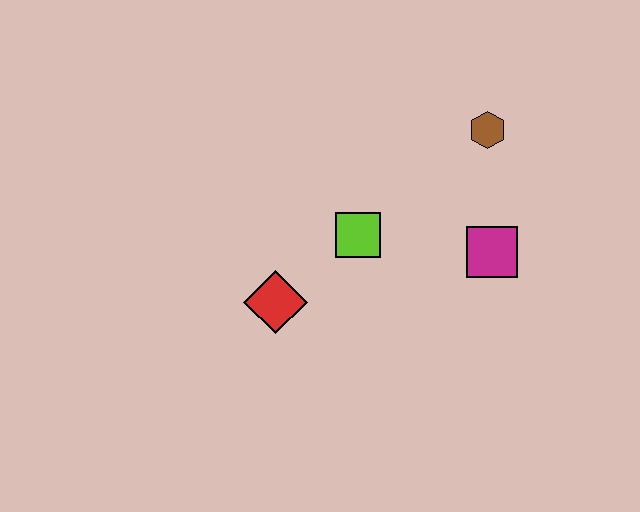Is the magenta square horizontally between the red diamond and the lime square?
No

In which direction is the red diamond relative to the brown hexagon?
The red diamond is to the left of the brown hexagon.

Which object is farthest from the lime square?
The brown hexagon is farthest from the lime square.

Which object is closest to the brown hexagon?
The magenta square is closest to the brown hexagon.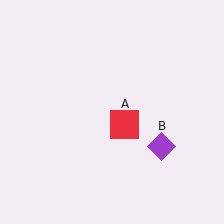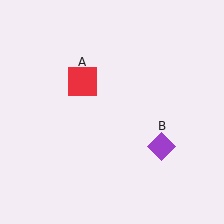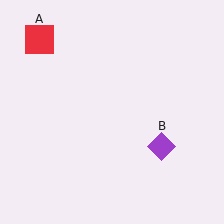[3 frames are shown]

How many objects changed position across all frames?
1 object changed position: red square (object A).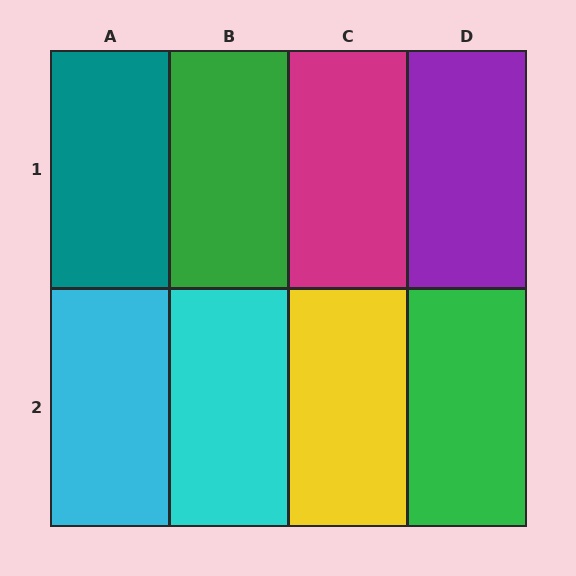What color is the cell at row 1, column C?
Magenta.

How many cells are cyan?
2 cells are cyan.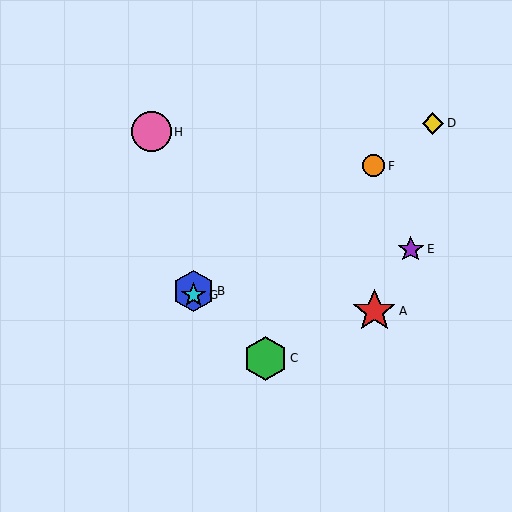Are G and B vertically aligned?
Yes, both are at x≈193.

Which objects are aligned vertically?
Objects B, G are aligned vertically.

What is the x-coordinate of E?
Object E is at x≈411.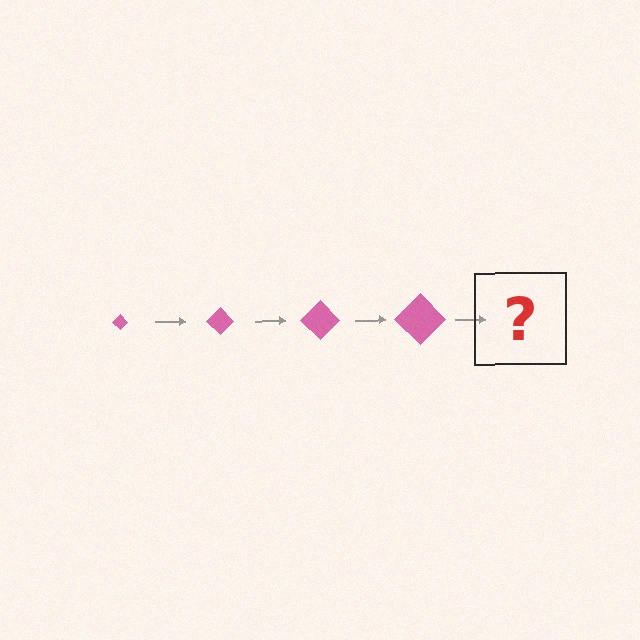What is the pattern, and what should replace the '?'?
The pattern is that the diamond gets progressively larger each step. The '?' should be a pink diamond, larger than the previous one.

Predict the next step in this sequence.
The next step is a pink diamond, larger than the previous one.